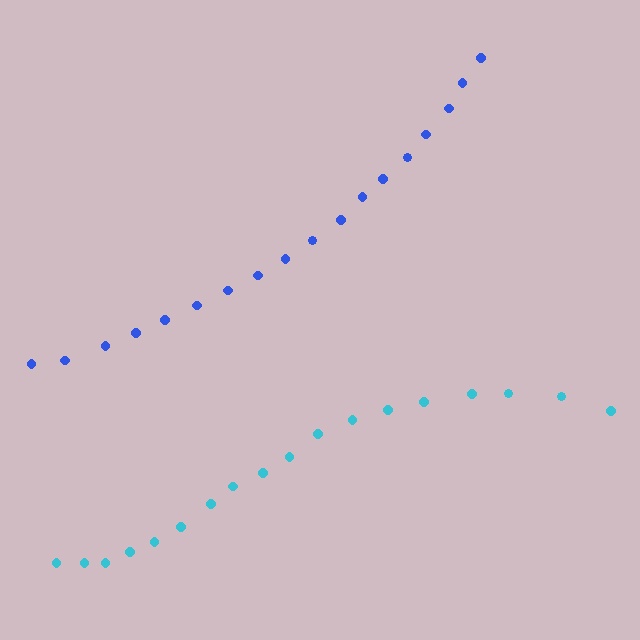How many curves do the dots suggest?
There are 2 distinct paths.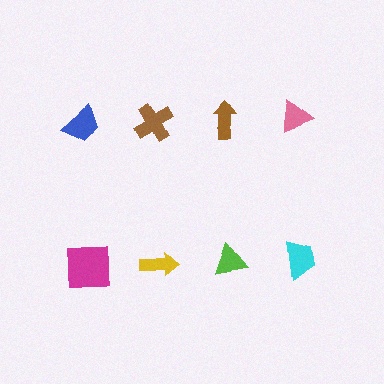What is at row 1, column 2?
A brown cross.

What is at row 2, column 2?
A yellow arrow.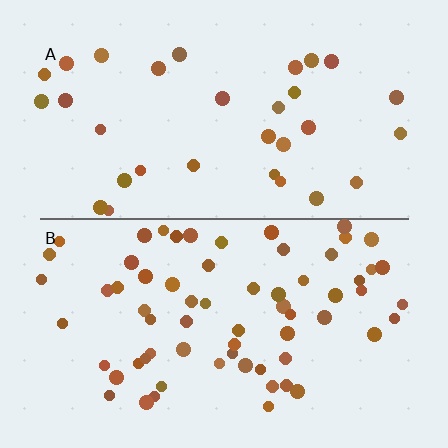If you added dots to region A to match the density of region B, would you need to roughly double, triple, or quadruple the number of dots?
Approximately double.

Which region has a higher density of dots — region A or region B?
B (the bottom).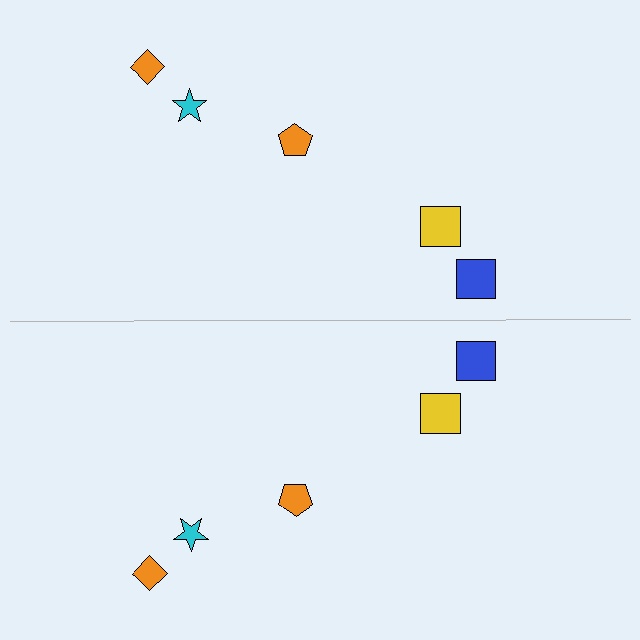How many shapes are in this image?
There are 10 shapes in this image.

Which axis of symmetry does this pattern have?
The pattern has a horizontal axis of symmetry running through the center of the image.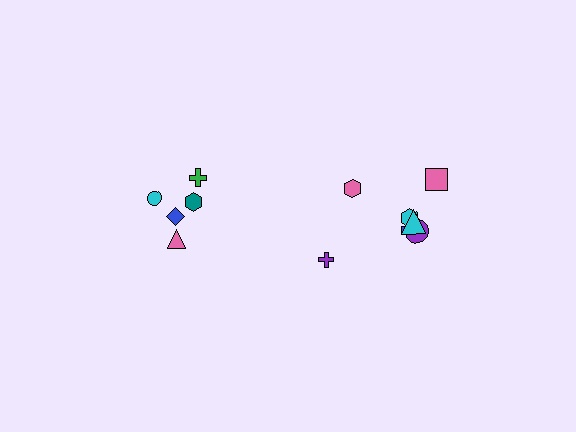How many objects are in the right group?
There are 7 objects.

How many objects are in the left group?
There are 5 objects.